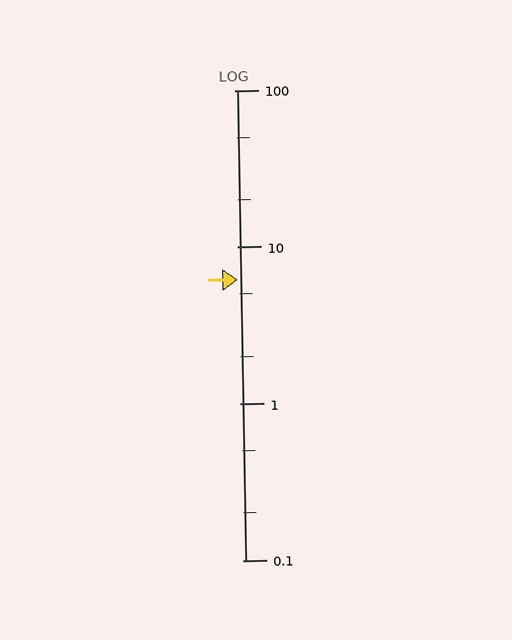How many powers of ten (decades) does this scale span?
The scale spans 3 decades, from 0.1 to 100.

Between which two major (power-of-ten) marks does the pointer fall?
The pointer is between 1 and 10.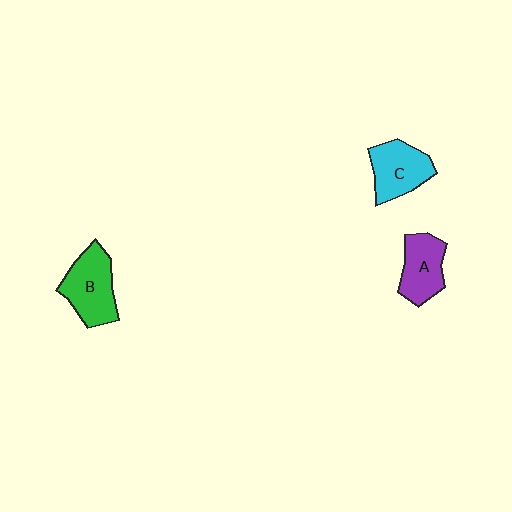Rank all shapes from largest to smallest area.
From largest to smallest: B (green), C (cyan), A (purple).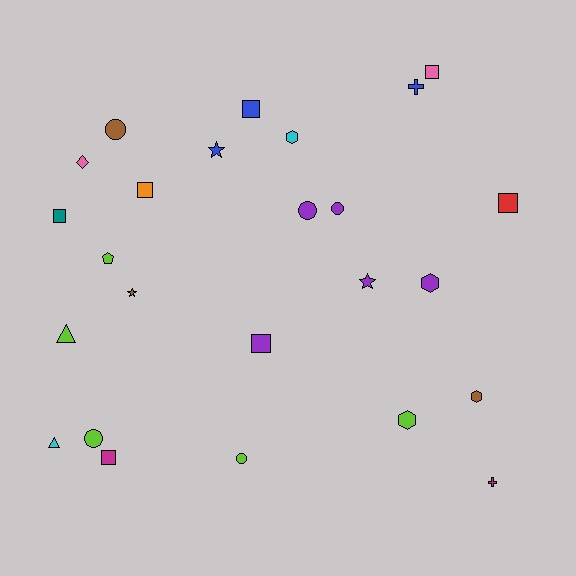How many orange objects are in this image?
There is 1 orange object.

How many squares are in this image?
There are 7 squares.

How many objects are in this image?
There are 25 objects.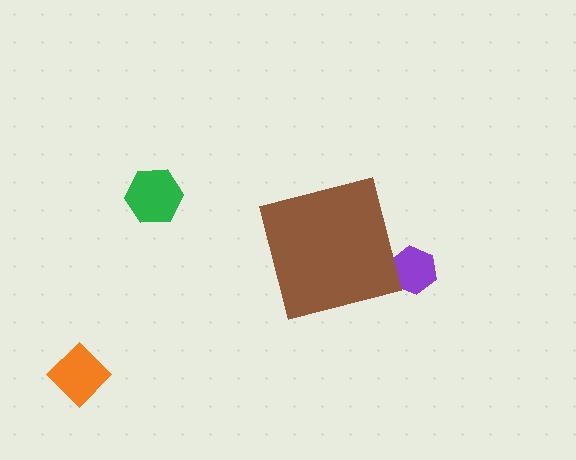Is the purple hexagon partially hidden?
Yes, the purple hexagon is partially hidden behind the brown square.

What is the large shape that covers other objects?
A brown square.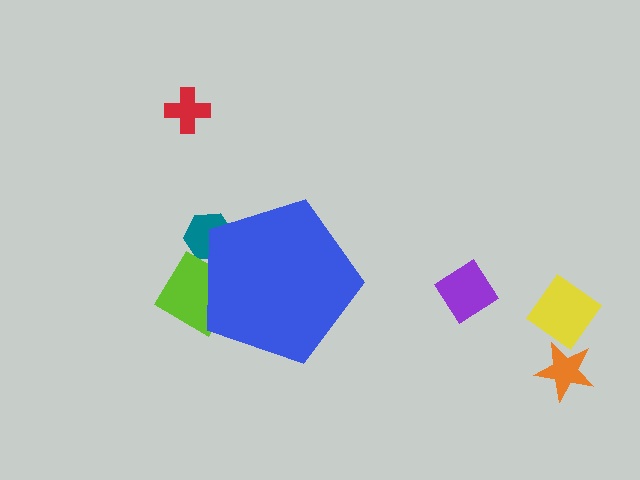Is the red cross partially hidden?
No, the red cross is fully visible.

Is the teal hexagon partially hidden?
Yes, the teal hexagon is partially hidden behind the blue pentagon.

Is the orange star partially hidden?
No, the orange star is fully visible.